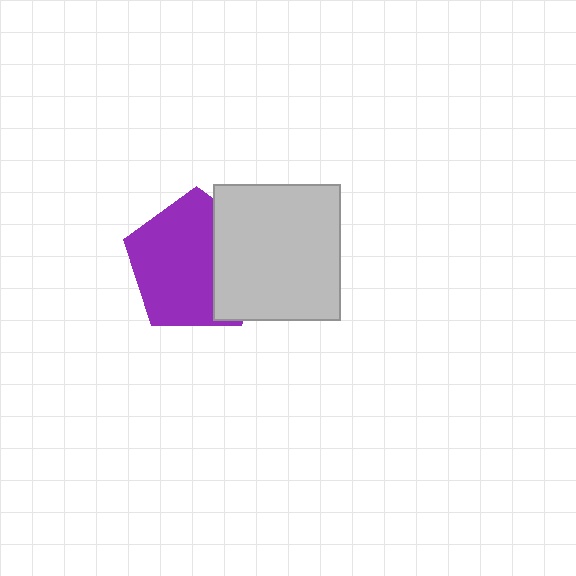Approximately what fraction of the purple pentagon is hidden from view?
Roughly 33% of the purple pentagon is hidden behind the light gray rectangle.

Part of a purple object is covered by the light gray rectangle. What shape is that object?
It is a pentagon.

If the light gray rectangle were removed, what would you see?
You would see the complete purple pentagon.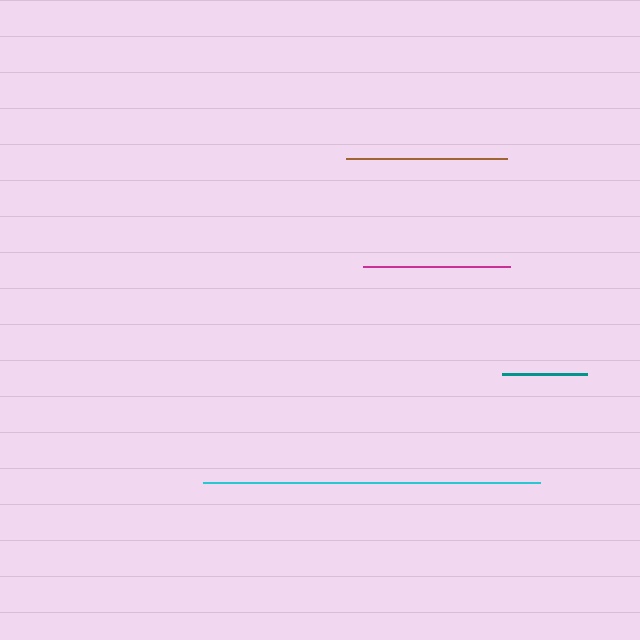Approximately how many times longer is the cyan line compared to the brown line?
The cyan line is approximately 2.1 times the length of the brown line.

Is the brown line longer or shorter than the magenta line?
The brown line is longer than the magenta line.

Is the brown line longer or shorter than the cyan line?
The cyan line is longer than the brown line.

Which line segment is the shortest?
The teal line is the shortest at approximately 85 pixels.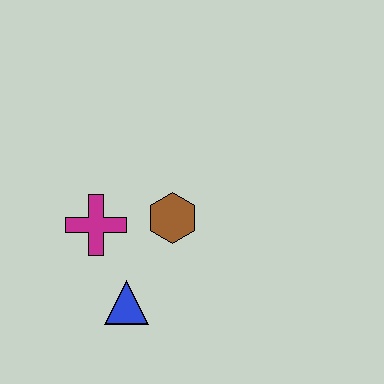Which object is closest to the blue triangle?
The magenta cross is closest to the blue triangle.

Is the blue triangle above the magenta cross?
No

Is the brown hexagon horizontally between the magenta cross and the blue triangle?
No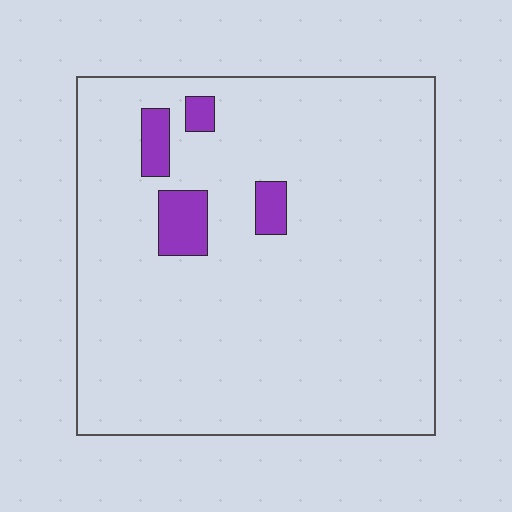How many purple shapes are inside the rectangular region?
4.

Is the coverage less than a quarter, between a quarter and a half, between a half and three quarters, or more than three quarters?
Less than a quarter.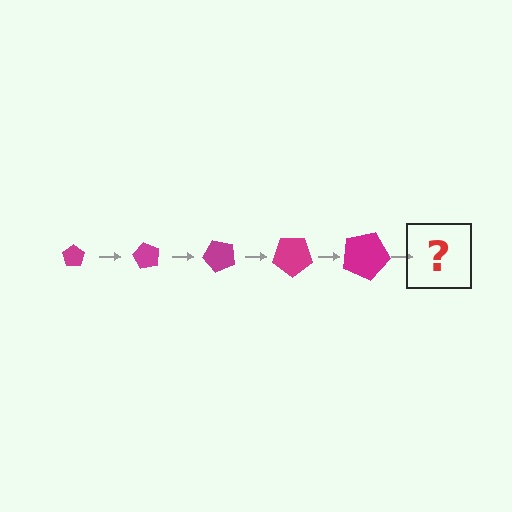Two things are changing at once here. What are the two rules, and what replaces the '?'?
The two rules are that the pentagon grows larger each step and it rotates 60 degrees each step. The '?' should be a pentagon, larger than the previous one and rotated 300 degrees from the start.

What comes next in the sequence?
The next element should be a pentagon, larger than the previous one and rotated 300 degrees from the start.